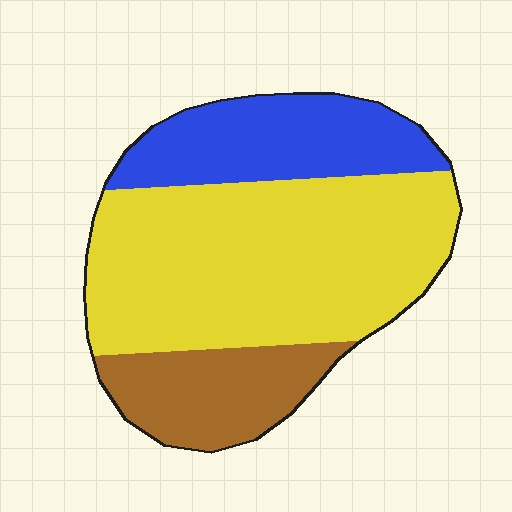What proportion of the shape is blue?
Blue covers about 25% of the shape.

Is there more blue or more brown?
Blue.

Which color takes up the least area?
Brown, at roughly 20%.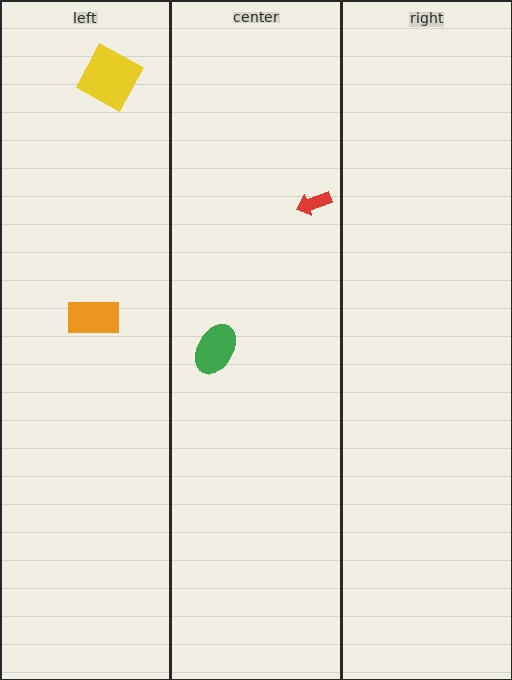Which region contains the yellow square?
The left region.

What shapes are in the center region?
The green ellipse, the red arrow.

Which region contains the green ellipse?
The center region.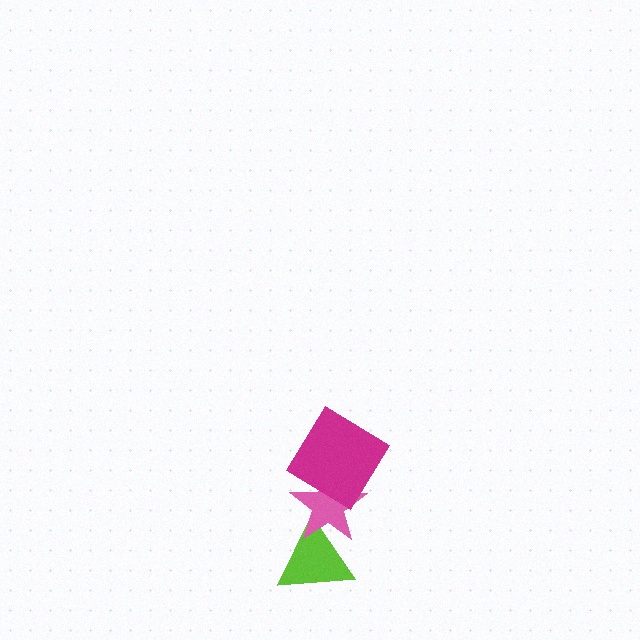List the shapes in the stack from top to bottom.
From top to bottom: the magenta diamond, the pink star, the lime triangle.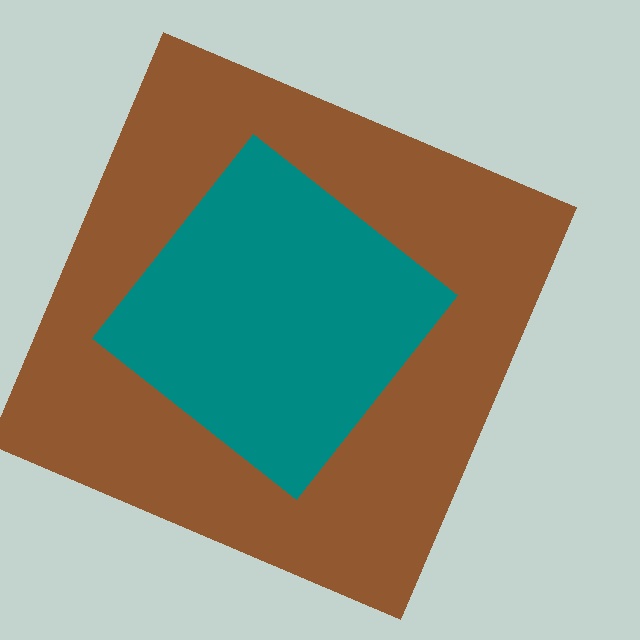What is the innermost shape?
The teal diamond.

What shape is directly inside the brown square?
The teal diamond.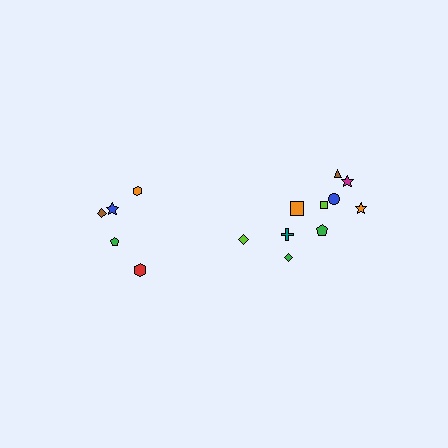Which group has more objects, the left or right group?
The right group.